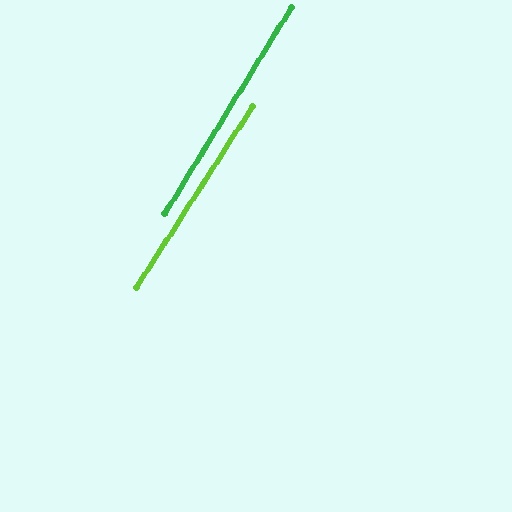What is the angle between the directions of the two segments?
Approximately 1 degree.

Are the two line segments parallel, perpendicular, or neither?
Parallel — their directions differ by only 1.1°.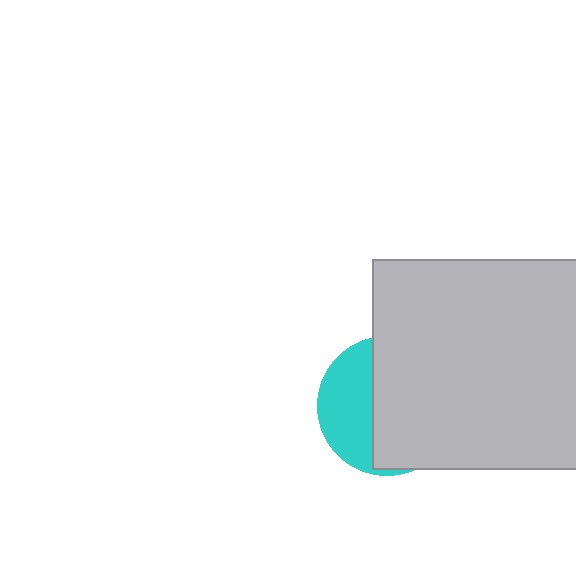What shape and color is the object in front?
The object in front is a light gray square.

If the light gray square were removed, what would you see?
You would see the complete cyan circle.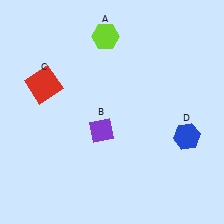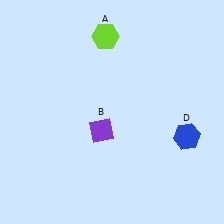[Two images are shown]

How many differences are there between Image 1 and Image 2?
There is 1 difference between the two images.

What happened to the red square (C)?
The red square (C) was removed in Image 2. It was in the top-left area of Image 1.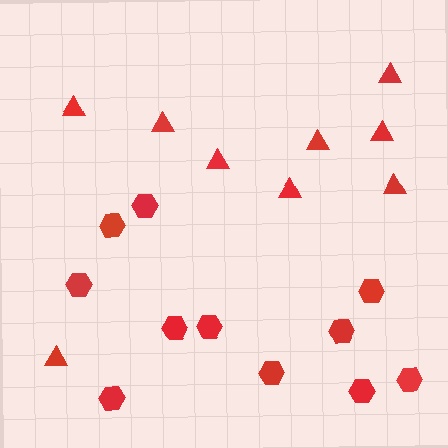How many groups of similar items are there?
There are 2 groups: one group of hexagons (11) and one group of triangles (9).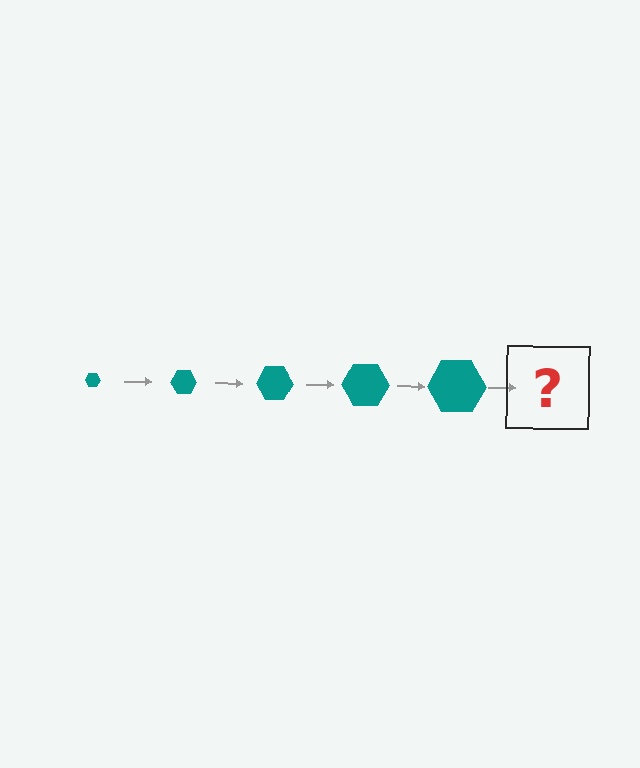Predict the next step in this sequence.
The next step is a teal hexagon, larger than the previous one.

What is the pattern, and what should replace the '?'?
The pattern is that the hexagon gets progressively larger each step. The '?' should be a teal hexagon, larger than the previous one.